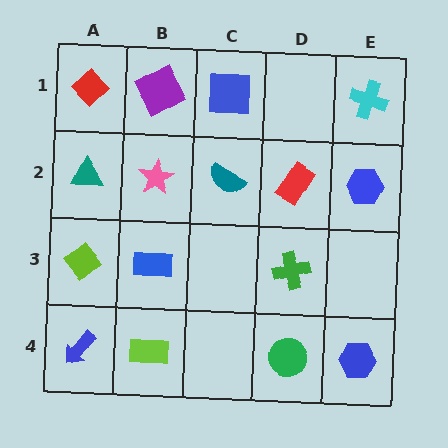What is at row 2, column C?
A teal semicircle.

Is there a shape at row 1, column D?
No, that cell is empty.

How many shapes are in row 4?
4 shapes.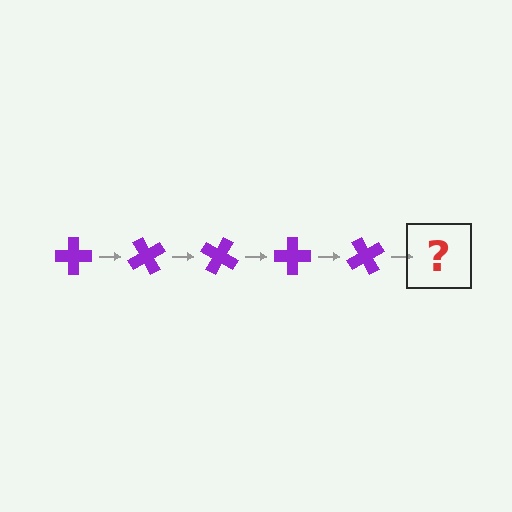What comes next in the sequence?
The next element should be a purple cross rotated 300 degrees.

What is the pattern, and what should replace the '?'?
The pattern is that the cross rotates 60 degrees each step. The '?' should be a purple cross rotated 300 degrees.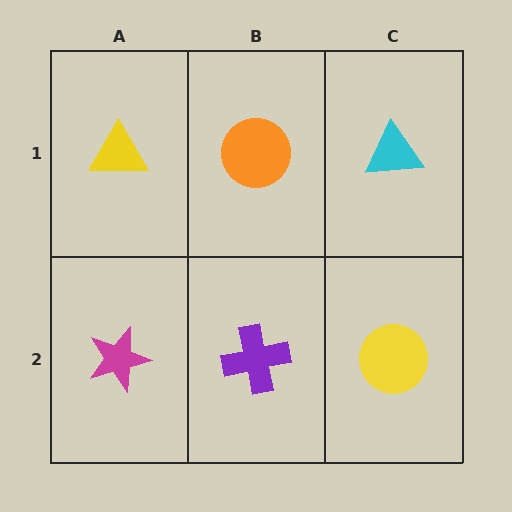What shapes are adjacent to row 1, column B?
A purple cross (row 2, column B), a yellow triangle (row 1, column A), a cyan triangle (row 1, column C).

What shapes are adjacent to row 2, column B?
An orange circle (row 1, column B), a magenta star (row 2, column A), a yellow circle (row 2, column C).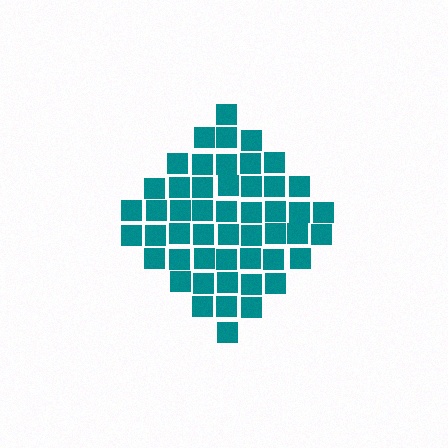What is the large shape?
The large shape is a diamond.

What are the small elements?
The small elements are squares.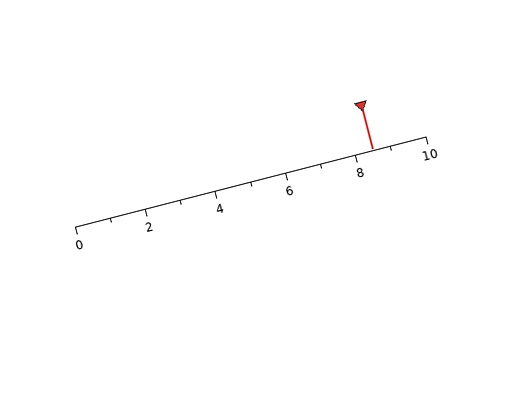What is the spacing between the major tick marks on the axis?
The major ticks are spaced 2 apart.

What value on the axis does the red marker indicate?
The marker indicates approximately 8.5.